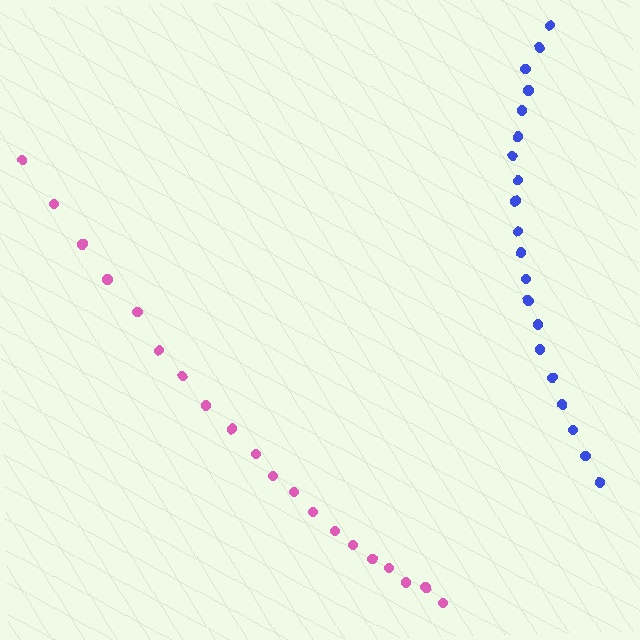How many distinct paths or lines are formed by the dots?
There are 2 distinct paths.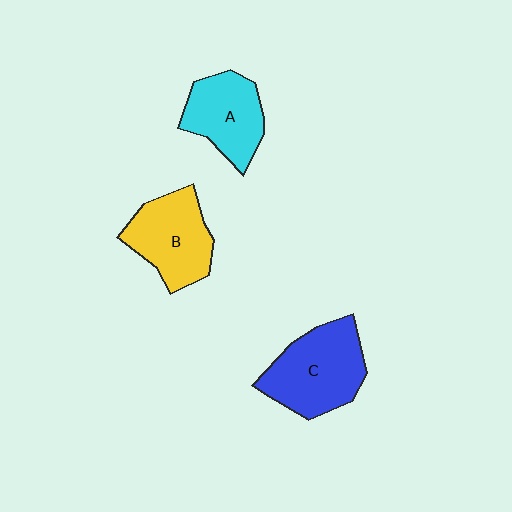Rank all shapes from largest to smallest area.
From largest to smallest: C (blue), B (yellow), A (cyan).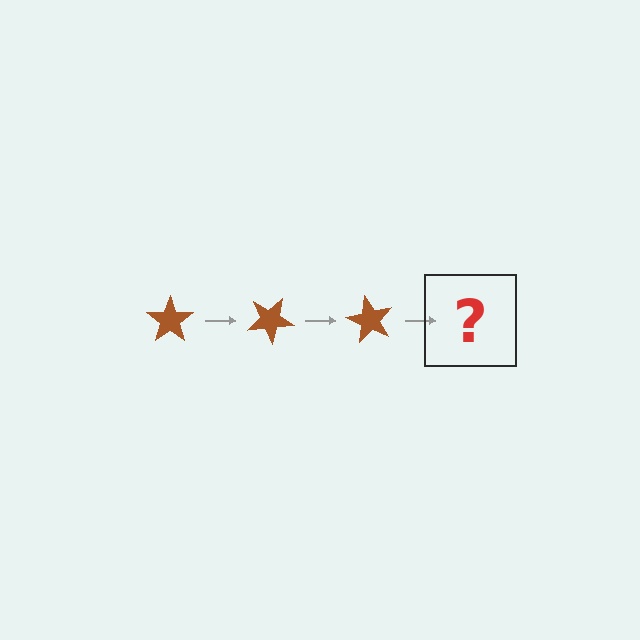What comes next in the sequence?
The next element should be a brown star rotated 90 degrees.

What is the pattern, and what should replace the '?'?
The pattern is that the star rotates 30 degrees each step. The '?' should be a brown star rotated 90 degrees.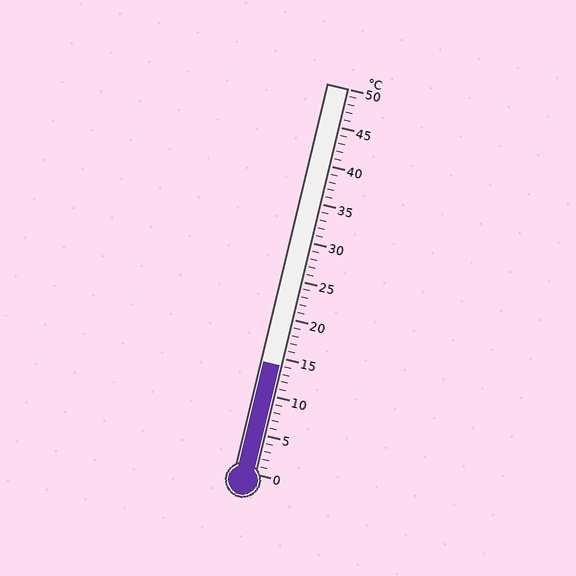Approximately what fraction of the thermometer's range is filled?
The thermometer is filled to approximately 30% of its range.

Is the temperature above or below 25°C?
The temperature is below 25°C.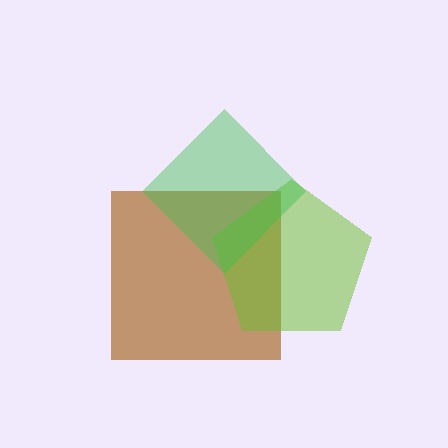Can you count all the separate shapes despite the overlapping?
Yes, there are 3 separate shapes.